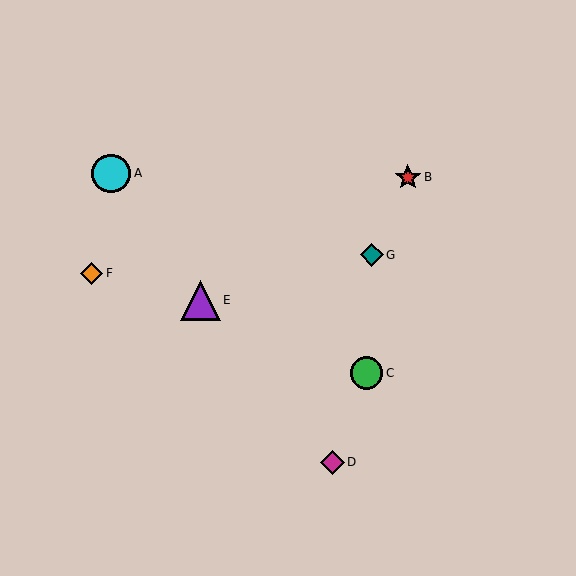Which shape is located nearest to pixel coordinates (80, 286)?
The orange diamond (labeled F) at (92, 273) is nearest to that location.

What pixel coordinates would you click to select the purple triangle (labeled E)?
Click at (200, 300) to select the purple triangle E.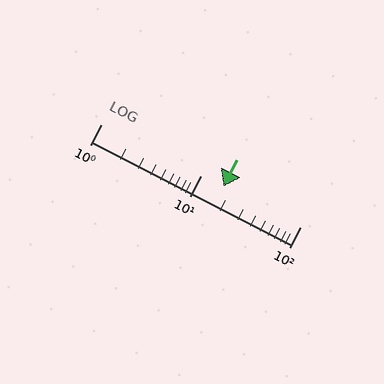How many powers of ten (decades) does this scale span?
The scale spans 2 decades, from 1 to 100.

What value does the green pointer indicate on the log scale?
The pointer indicates approximately 17.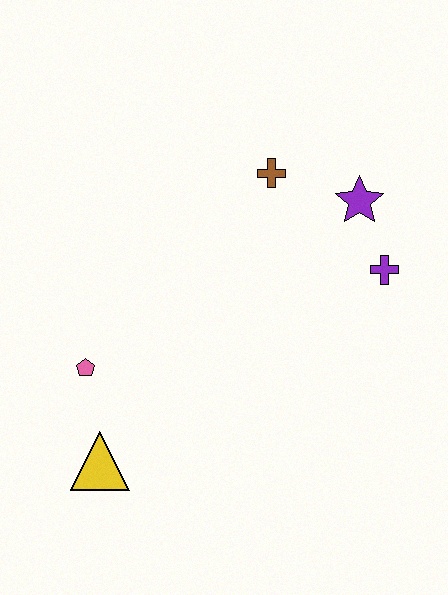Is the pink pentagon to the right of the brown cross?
No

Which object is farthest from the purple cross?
The yellow triangle is farthest from the purple cross.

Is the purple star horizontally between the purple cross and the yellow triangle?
Yes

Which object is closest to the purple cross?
The purple star is closest to the purple cross.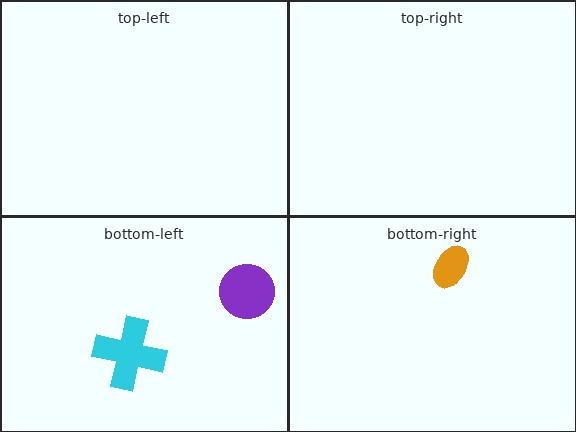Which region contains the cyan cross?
The bottom-left region.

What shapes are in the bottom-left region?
The cyan cross, the purple circle.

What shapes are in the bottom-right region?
The orange ellipse.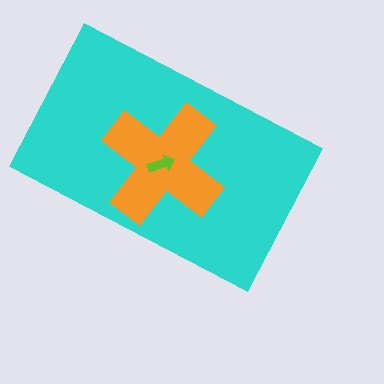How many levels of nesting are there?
3.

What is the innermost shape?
The lime arrow.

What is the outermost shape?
The cyan rectangle.